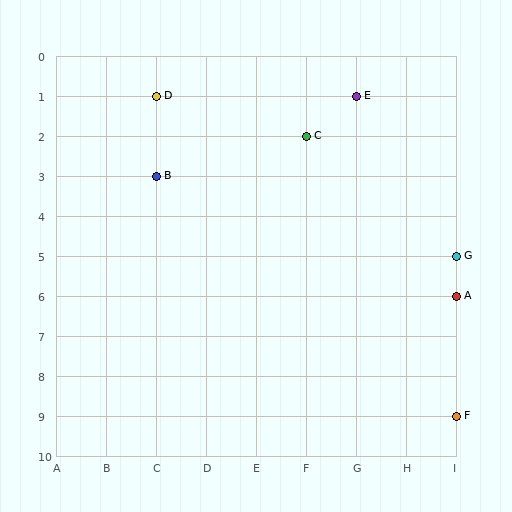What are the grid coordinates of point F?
Point F is at grid coordinates (I, 9).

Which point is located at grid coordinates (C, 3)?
Point B is at (C, 3).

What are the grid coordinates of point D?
Point D is at grid coordinates (C, 1).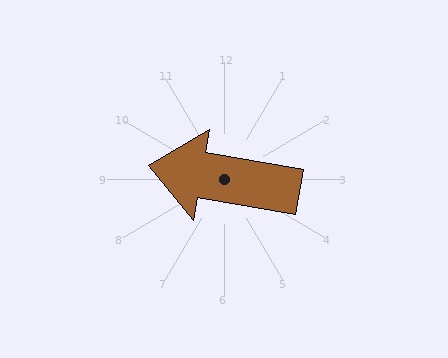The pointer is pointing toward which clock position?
Roughly 9 o'clock.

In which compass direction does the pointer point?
West.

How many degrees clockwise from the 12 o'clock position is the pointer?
Approximately 280 degrees.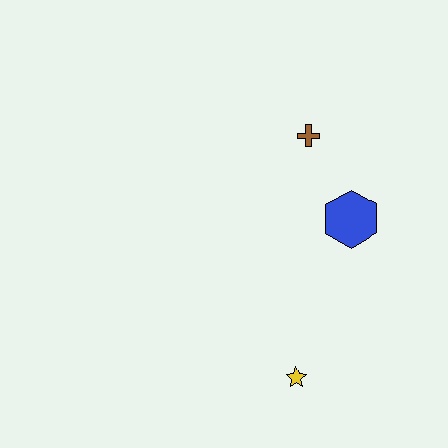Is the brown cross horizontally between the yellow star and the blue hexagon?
Yes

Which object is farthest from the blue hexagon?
The yellow star is farthest from the blue hexagon.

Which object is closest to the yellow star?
The blue hexagon is closest to the yellow star.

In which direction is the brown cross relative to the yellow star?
The brown cross is above the yellow star.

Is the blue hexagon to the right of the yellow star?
Yes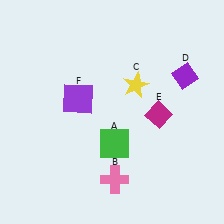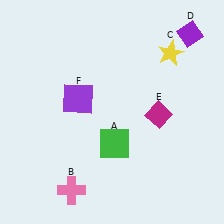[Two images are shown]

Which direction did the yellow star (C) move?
The yellow star (C) moved right.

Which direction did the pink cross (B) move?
The pink cross (B) moved left.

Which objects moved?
The objects that moved are: the pink cross (B), the yellow star (C), the purple diamond (D).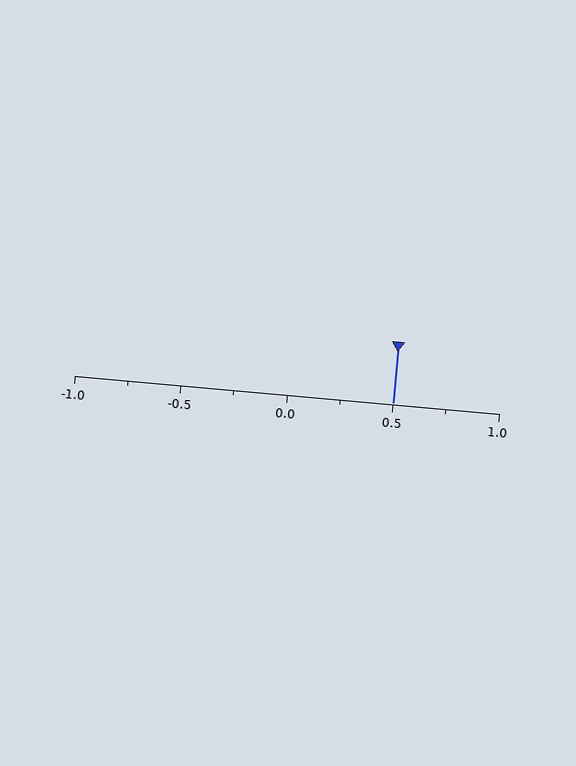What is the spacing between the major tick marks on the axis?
The major ticks are spaced 0.5 apart.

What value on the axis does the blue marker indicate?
The marker indicates approximately 0.5.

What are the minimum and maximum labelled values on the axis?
The axis runs from -1.0 to 1.0.